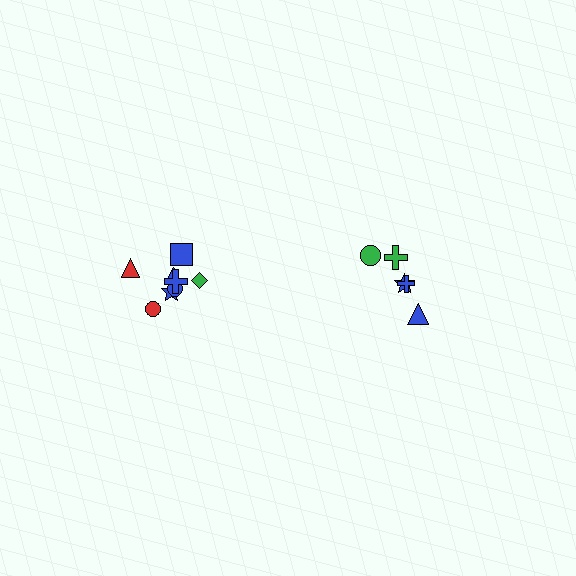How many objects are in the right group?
There are 5 objects.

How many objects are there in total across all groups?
There are 13 objects.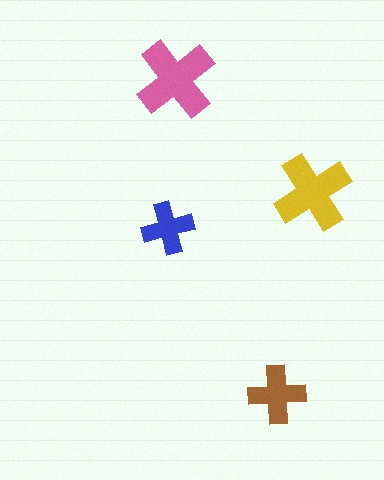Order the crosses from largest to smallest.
the pink one, the yellow one, the brown one, the blue one.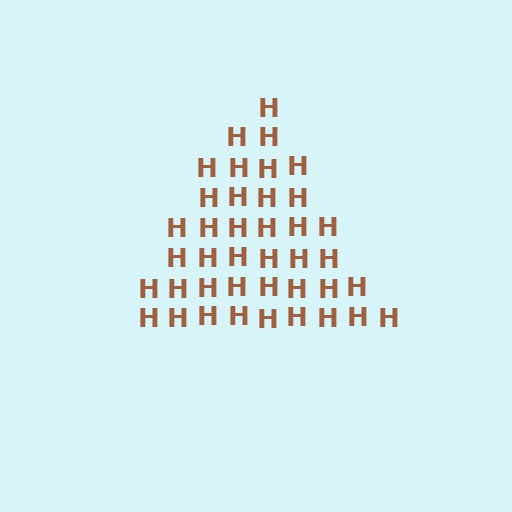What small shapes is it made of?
It is made of small letter H's.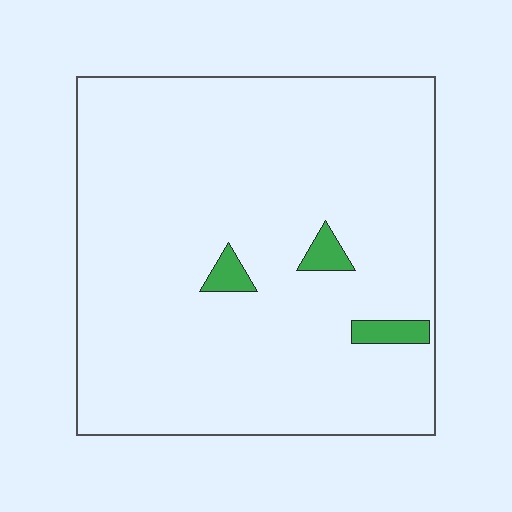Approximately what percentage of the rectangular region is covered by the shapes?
Approximately 5%.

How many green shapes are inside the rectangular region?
3.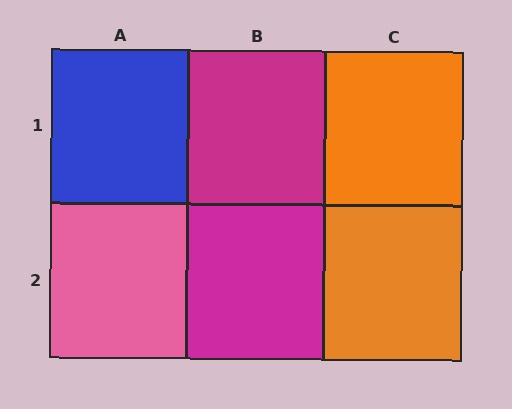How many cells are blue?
1 cell is blue.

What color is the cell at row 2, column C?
Orange.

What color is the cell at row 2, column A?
Pink.